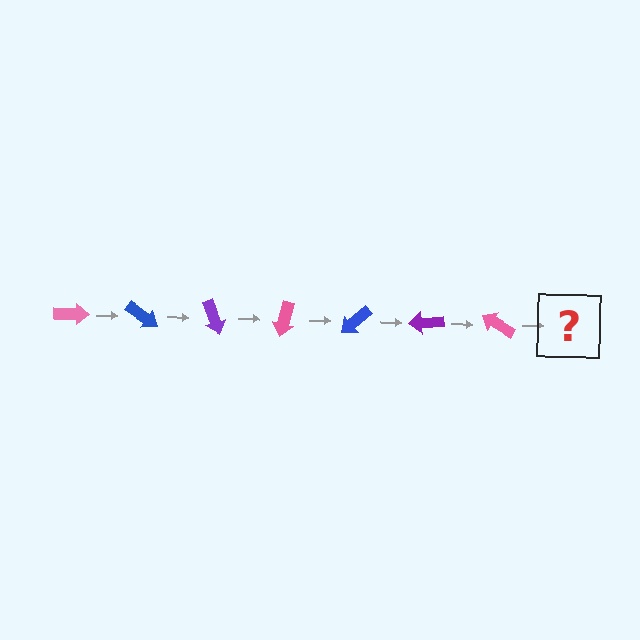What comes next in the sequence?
The next element should be a blue arrow, rotated 245 degrees from the start.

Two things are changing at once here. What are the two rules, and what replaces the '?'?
The two rules are that it rotates 35 degrees each step and the color cycles through pink, blue, and purple. The '?' should be a blue arrow, rotated 245 degrees from the start.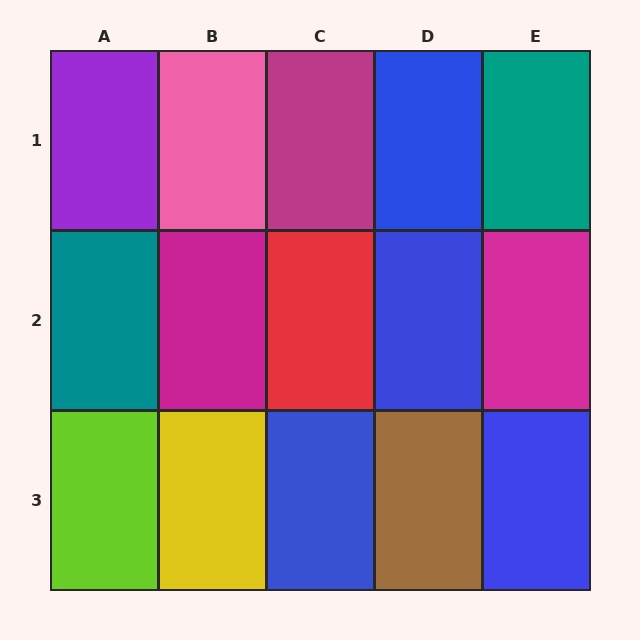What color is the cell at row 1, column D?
Blue.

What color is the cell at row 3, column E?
Blue.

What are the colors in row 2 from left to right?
Teal, magenta, red, blue, magenta.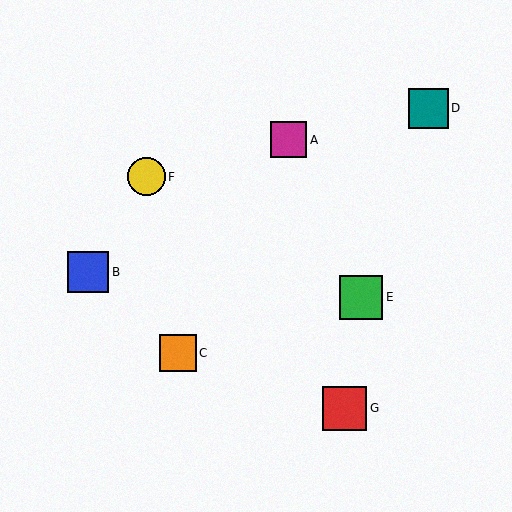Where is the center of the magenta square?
The center of the magenta square is at (289, 140).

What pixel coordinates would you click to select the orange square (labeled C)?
Click at (178, 353) to select the orange square C.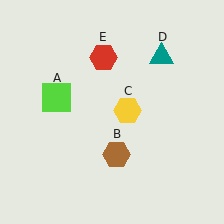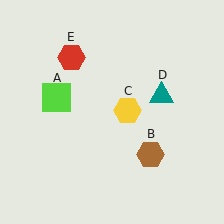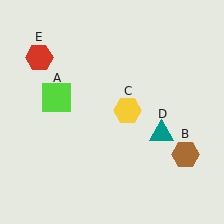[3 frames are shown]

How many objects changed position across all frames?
3 objects changed position: brown hexagon (object B), teal triangle (object D), red hexagon (object E).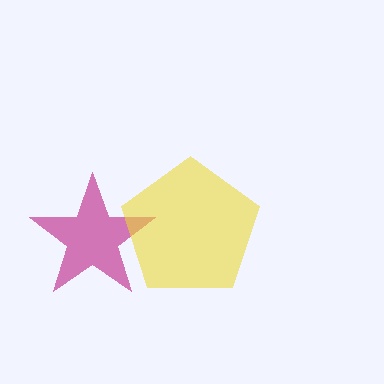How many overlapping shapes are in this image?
There are 2 overlapping shapes in the image.